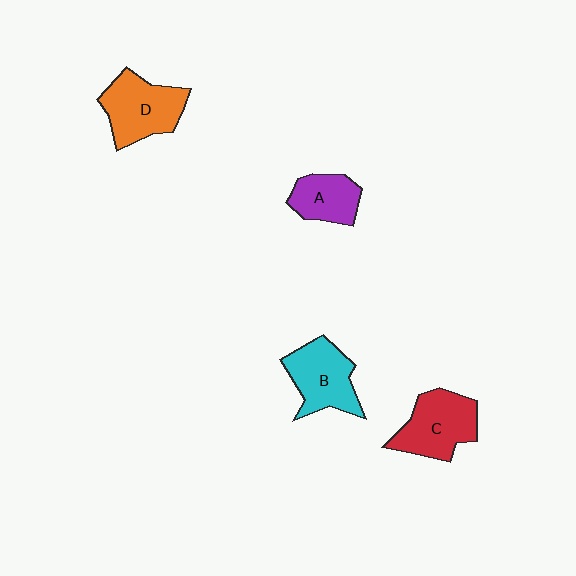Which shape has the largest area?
Shape D (orange).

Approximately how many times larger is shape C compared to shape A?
Approximately 1.5 times.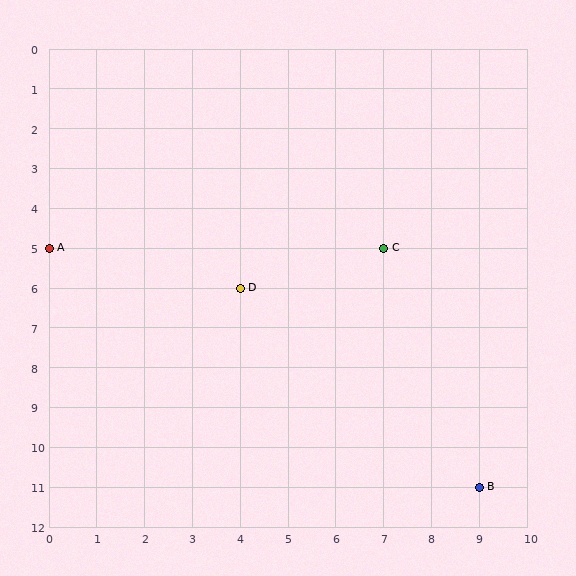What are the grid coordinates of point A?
Point A is at grid coordinates (0, 5).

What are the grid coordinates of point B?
Point B is at grid coordinates (9, 11).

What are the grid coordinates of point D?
Point D is at grid coordinates (4, 6).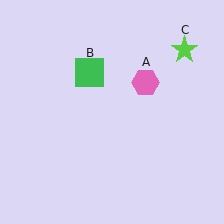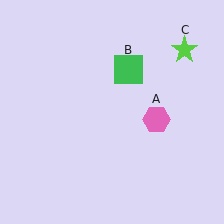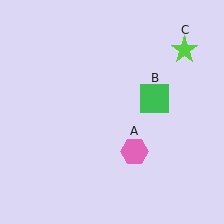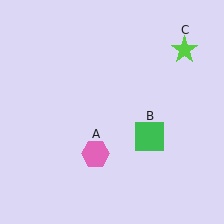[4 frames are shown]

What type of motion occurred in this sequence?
The pink hexagon (object A), green square (object B) rotated clockwise around the center of the scene.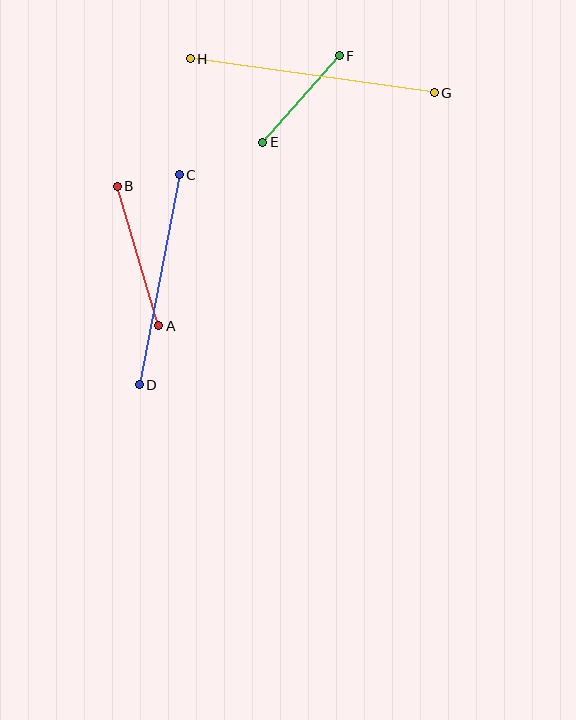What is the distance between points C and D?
The distance is approximately 214 pixels.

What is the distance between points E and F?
The distance is approximately 116 pixels.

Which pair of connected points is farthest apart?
Points G and H are farthest apart.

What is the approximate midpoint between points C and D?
The midpoint is at approximately (159, 280) pixels.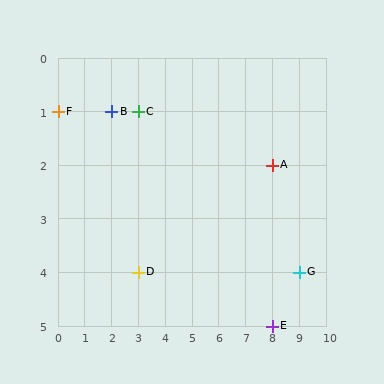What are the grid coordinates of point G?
Point G is at grid coordinates (9, 4).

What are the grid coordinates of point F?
Point F is at grid coordinates (0, 1).